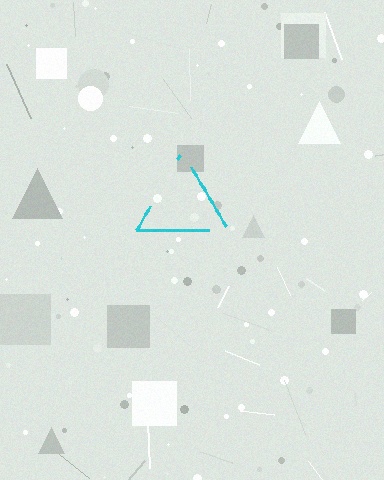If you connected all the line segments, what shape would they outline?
They would outline a triangle.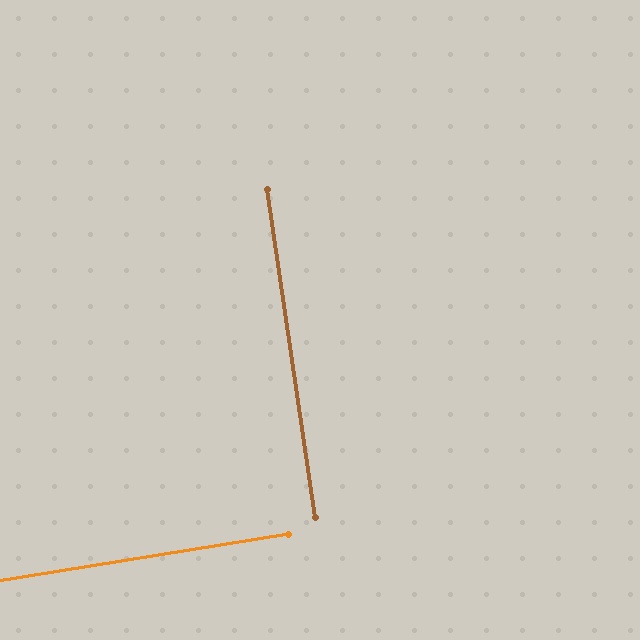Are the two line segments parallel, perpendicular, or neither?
Perpendicular — they meet at approximately 89°.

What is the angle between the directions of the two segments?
Approximately 89 degrees.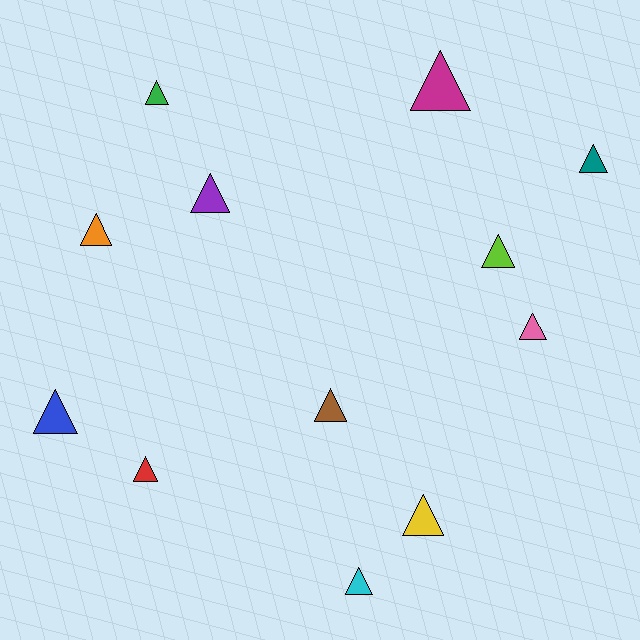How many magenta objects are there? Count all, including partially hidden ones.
There is 1 magenta object.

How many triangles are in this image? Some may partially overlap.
There are 12 triangles.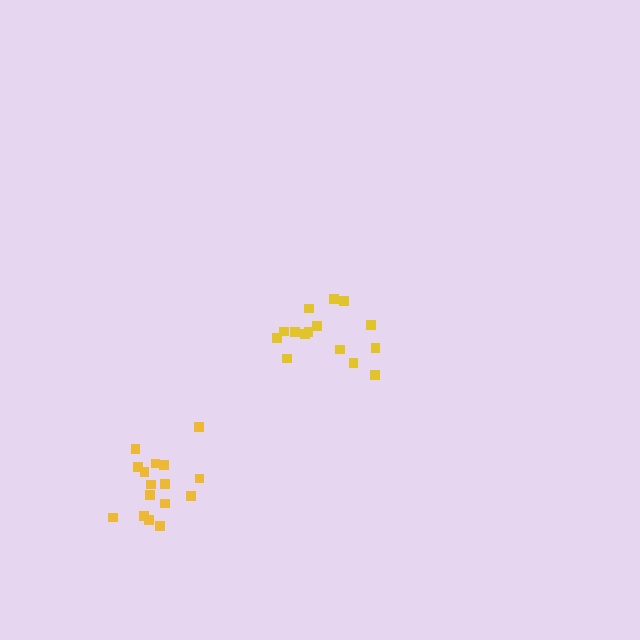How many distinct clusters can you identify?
There are 2 distinct clusters.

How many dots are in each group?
Group 1: 15 dots, Group 2: 17 dots (32 total).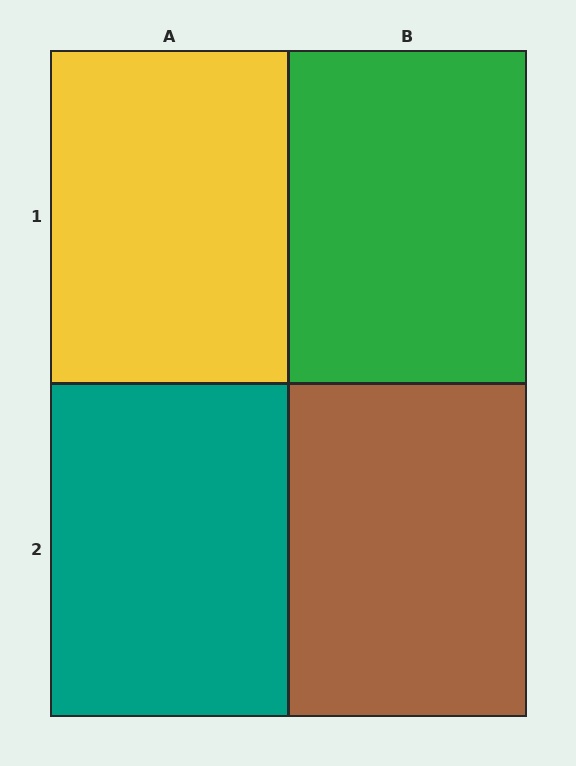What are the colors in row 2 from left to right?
Teal, brown.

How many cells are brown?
1 cell is brown.